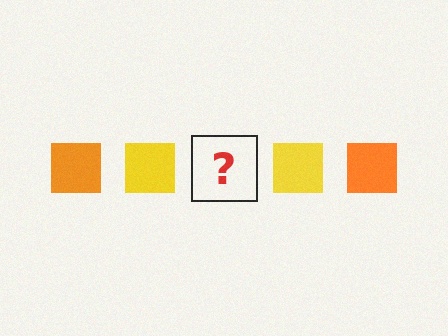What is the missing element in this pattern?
The missing element is an orange square.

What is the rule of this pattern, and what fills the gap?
The rule is that the pattern cycles through orange, yellow squares. The gap should be filled with an orange square.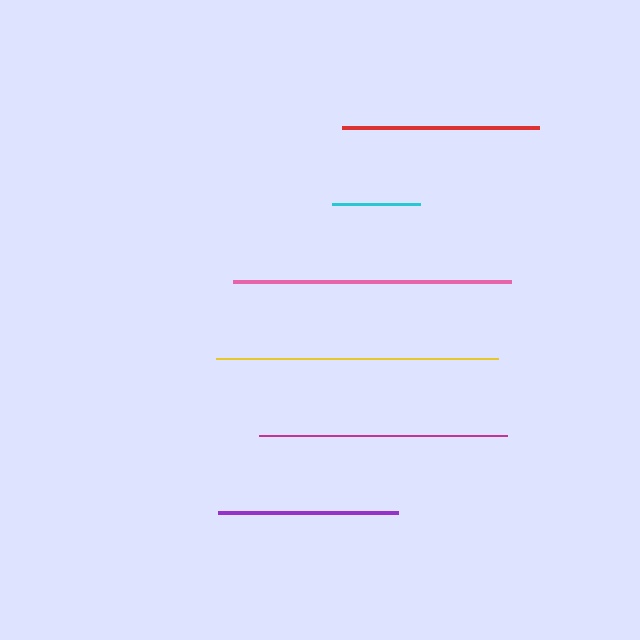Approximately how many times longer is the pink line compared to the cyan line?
The pink line is approximately 3.2 times the length of the cyan line.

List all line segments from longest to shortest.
From longest to shortest: yellow, pink, magenta, red, purple, cyan.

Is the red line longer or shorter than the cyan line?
The red line is longer than the cyan line.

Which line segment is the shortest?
The cyan line is the shortest at approximately 88 pixels.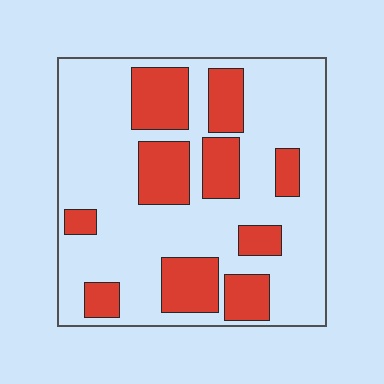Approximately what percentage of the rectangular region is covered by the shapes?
Approximately 30%.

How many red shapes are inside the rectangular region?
10.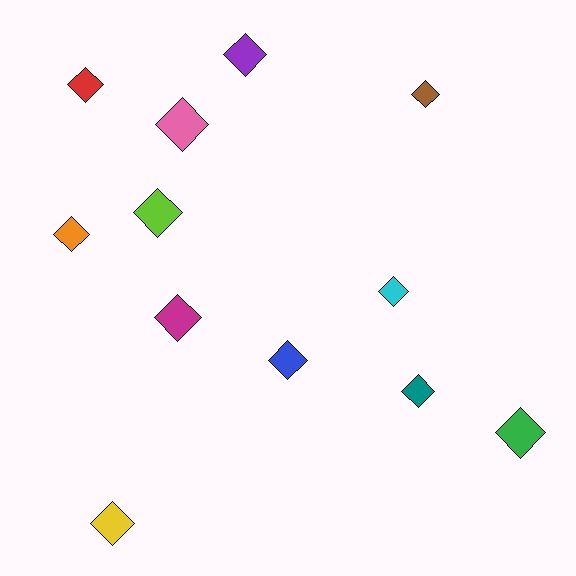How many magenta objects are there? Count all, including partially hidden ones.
There is 1 magenta object.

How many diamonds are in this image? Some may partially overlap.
There are 12 diamonds.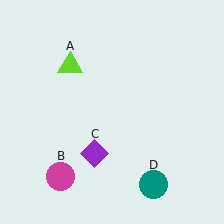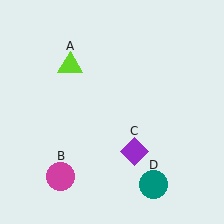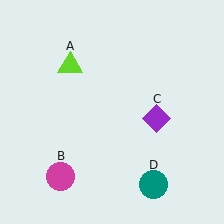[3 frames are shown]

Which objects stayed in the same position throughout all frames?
Lime triangle (object A) and magenta circle (object B) and teal circle (object D) remained stationary.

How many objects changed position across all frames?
1 object changed position: purple diamond (object C).